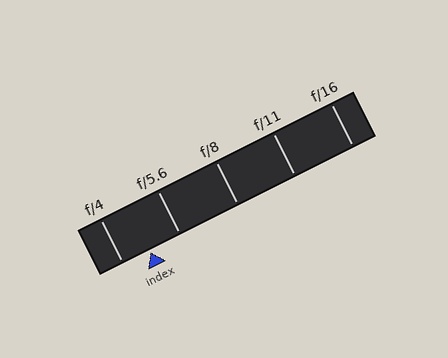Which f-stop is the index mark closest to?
The index mark is closest to f/4.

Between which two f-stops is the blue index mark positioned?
The index mark is between f/4 and f/5.6.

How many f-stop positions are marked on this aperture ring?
There are 5 f-stop positions marked.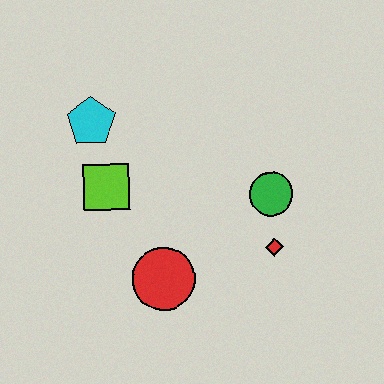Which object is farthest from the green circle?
The cyan pentagon is farthest from the green circle.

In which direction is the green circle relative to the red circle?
The green circle is to the right of the red circle.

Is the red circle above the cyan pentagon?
No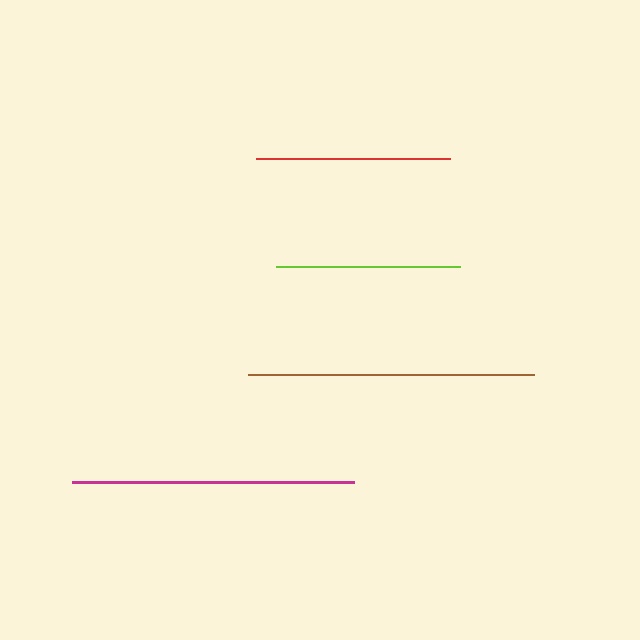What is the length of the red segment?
The red segment is approximately 194 pixels long.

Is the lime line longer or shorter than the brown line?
The brown line is longer than the lime line.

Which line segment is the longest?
The brown line is the longest at approximately 287 pixels.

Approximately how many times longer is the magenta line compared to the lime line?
The magenta line is approximately 1.5 times the length of the lime line.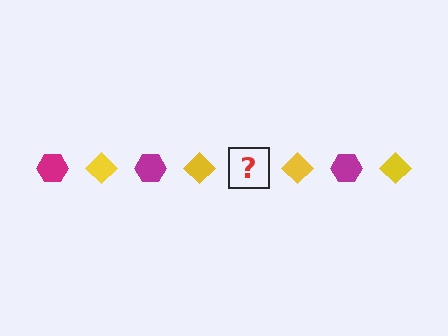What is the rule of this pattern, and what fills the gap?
The rule is that the pattern alternates between magenta hexagon and yellow diamond. The gap should be filled with a magenta hexagon.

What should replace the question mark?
The question mark should be replaced with a magenta hexagon.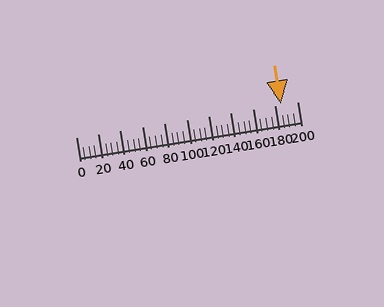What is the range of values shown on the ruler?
The ruler shows values from 0 to 200.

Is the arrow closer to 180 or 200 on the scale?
The arrow is closer to 180.